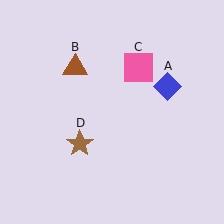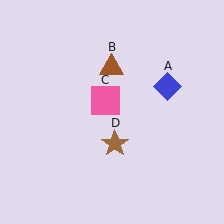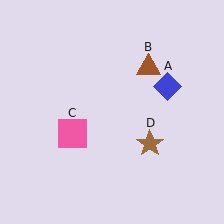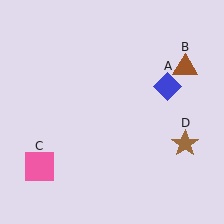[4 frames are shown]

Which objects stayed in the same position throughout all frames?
Blue diamond (object A) remained stationary.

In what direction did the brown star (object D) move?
The brown star (object D) moved right.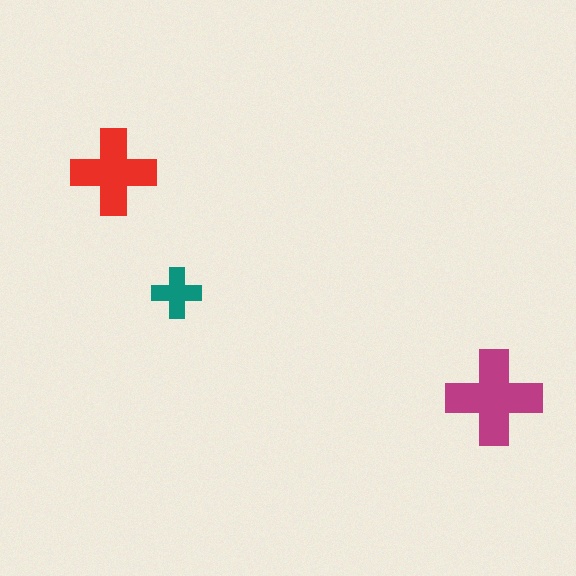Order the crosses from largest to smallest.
the magenta one, the red one, the teal one.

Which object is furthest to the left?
The red cross is leftmost.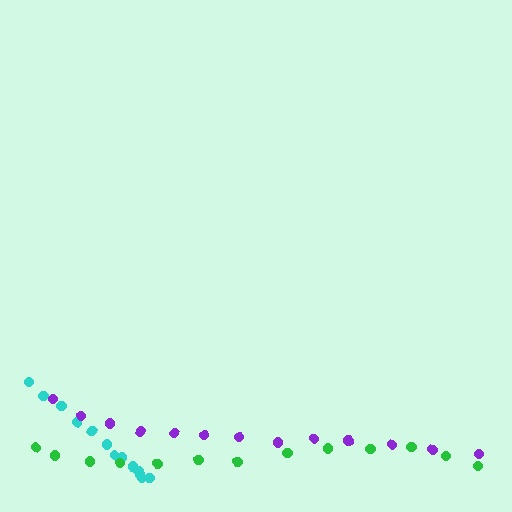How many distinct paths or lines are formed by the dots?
There are 3 distinct paths.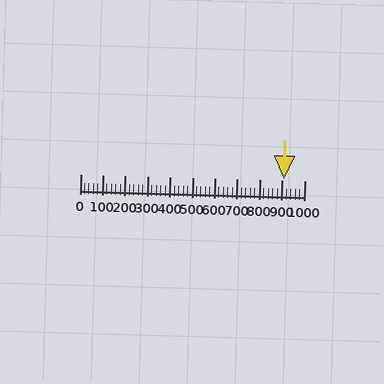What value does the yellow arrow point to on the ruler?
The yellow arrow points to approximately 908.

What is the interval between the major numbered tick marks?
The major tick marks are spaced 100 units apart.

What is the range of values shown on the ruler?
The ruler shows values from 0 to 1000.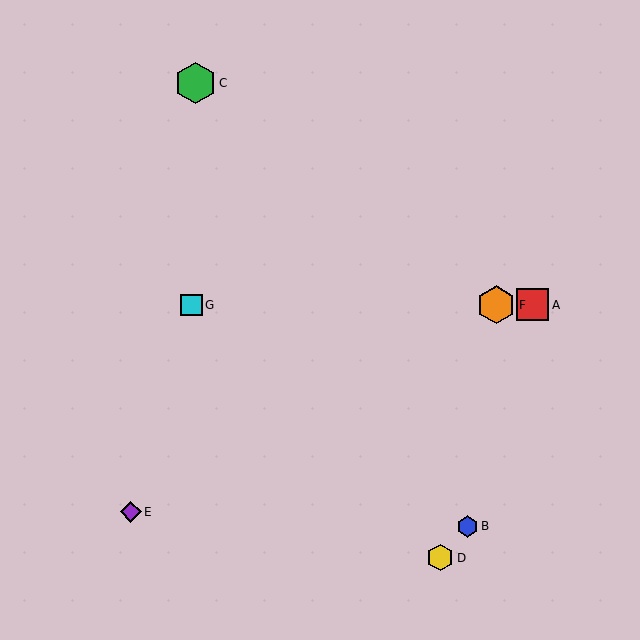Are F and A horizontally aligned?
Yes, both are at y≈305.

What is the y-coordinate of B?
Object B is at y≈526.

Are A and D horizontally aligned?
No, A is at y≈305 and D is at y≈558.